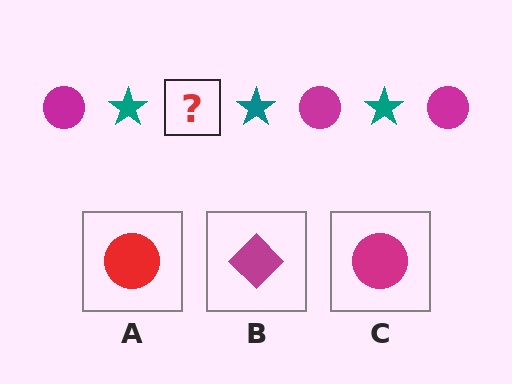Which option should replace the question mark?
Option C.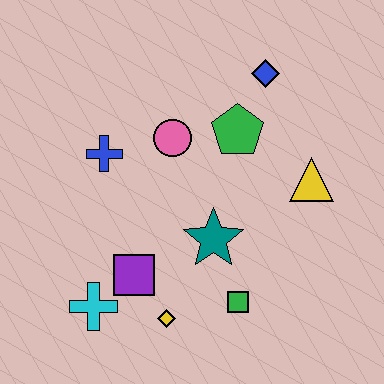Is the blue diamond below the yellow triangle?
No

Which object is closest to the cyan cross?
The purple square is closest to the cyan cross.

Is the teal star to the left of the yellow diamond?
No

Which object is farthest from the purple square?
The blue diamond is farthest from the purple square.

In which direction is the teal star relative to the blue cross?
The teal star is to the right of the blue cross.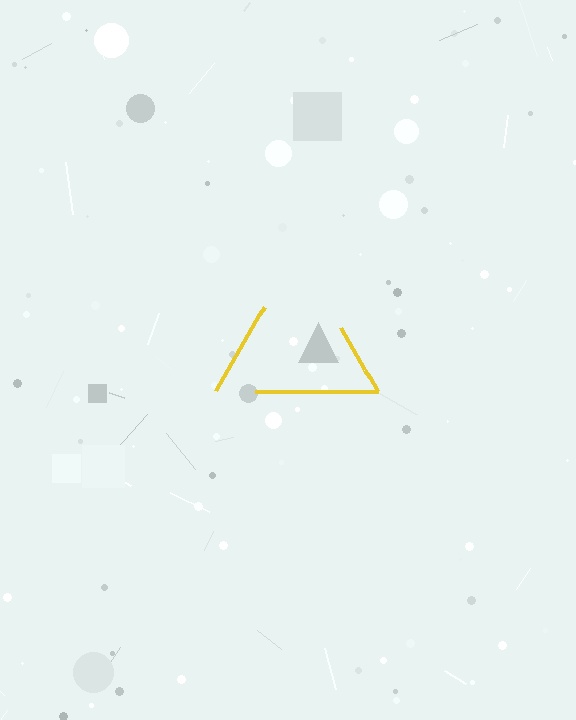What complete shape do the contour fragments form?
The contour fragments form a triangle.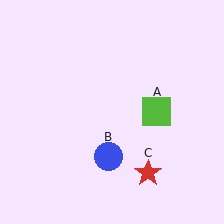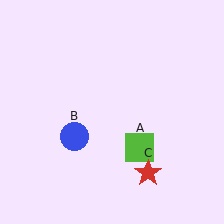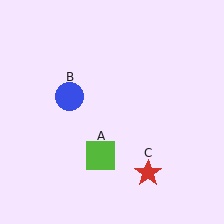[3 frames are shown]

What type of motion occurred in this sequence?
The lime square (object A), blue circle (object B) rotated clockwise around the center of the scene.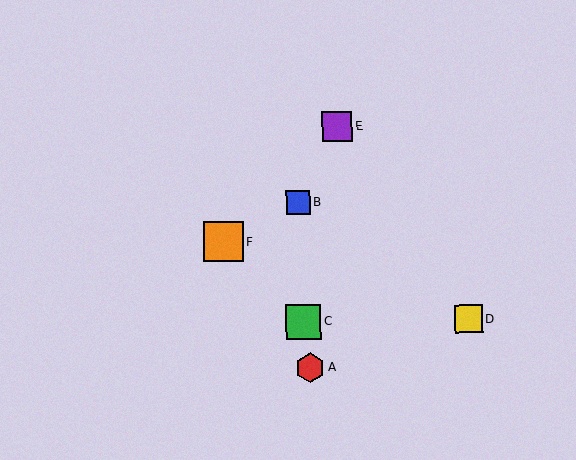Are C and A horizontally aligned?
No, C is at y≈322 and A is at y≈367.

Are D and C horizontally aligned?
Yes, both are at y≈319.